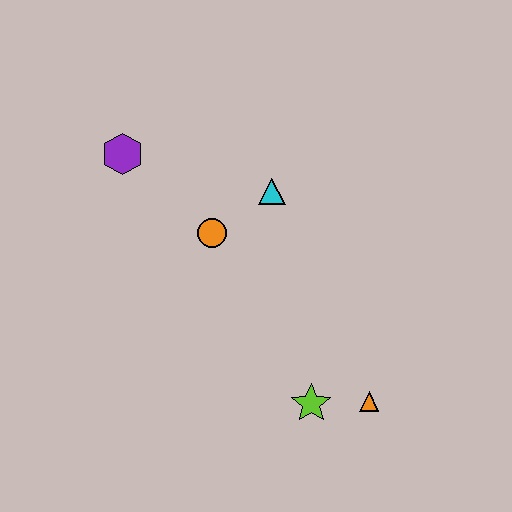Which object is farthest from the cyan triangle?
The orange triangle is farthest from the cyan triangle.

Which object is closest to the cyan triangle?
The orange circle is closest to the cyan triangle.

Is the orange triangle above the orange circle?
No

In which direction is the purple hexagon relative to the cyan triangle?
The purple hexagon is to the left of the cyan triangle.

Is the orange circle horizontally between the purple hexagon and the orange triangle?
Yes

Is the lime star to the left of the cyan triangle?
No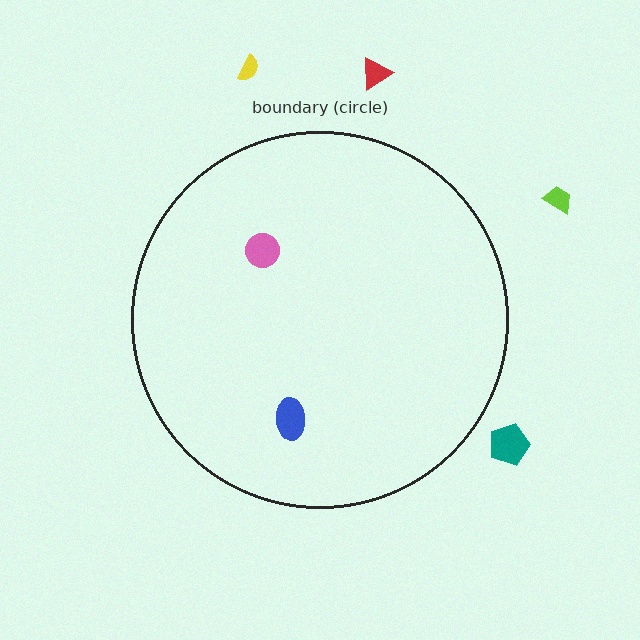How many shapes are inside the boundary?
2 inside, 4 outside.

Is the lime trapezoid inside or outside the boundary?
Outside.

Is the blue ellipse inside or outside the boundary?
Inside.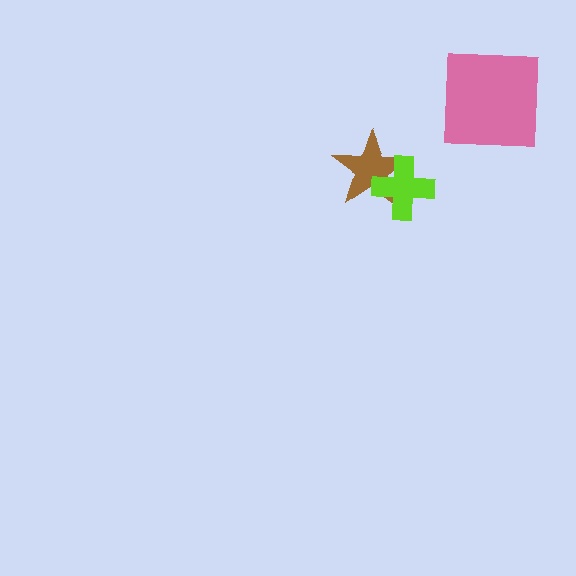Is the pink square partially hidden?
No, no other shape covers it.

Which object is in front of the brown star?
The lime cross is in front of the brown star.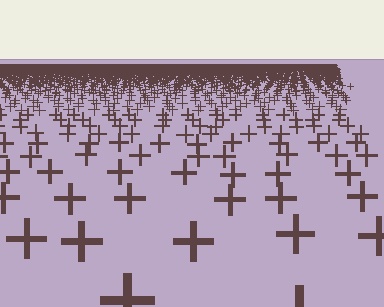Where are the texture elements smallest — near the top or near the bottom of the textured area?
Near the top.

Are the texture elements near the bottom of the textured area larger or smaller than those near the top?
Larger. Near the bottom, elements are closer to the viewer and appear at a bigger on-screen size.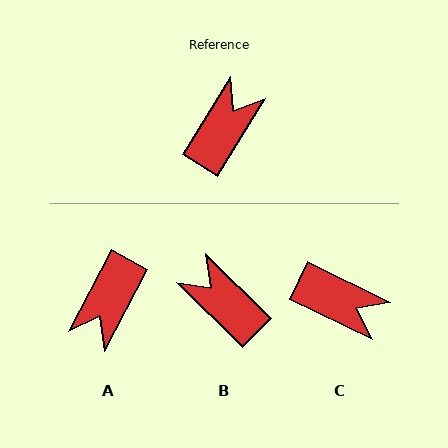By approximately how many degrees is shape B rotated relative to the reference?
Approximately 77 degrees counter-clockwise.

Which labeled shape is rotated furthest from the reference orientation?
A, about 176 degrees away.